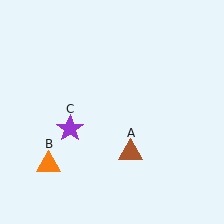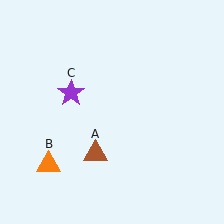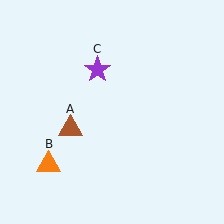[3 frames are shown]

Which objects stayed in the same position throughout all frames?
Orange triangle (object B) remained stationary.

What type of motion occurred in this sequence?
The brown triangle (object A), purple star (object C) rotated clockwise around the center of the scene.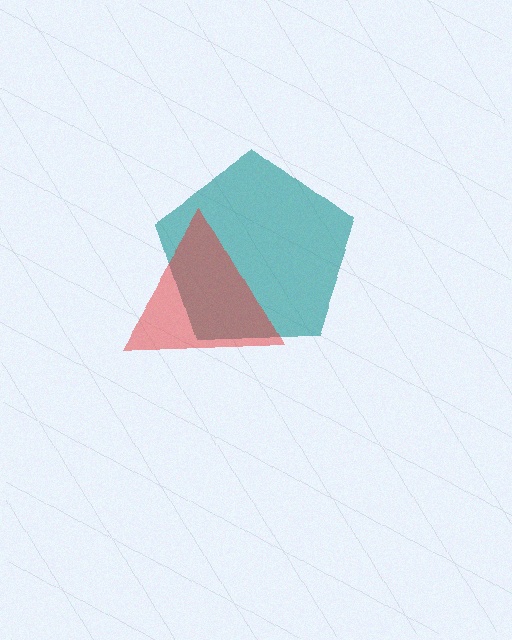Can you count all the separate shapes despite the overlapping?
Yes, there are 2 separate shapes.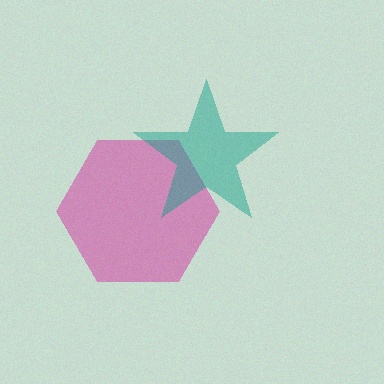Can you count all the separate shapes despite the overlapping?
Yes, there are 2 separate shapes.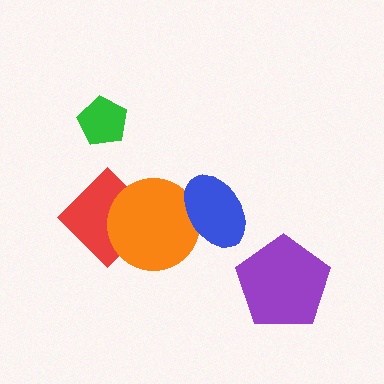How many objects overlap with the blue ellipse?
1 object overlaps with the blue ellipse.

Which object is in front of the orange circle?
The blue ellipse is in front of the orange circle.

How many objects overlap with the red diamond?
1 object overlaps with the red diamond.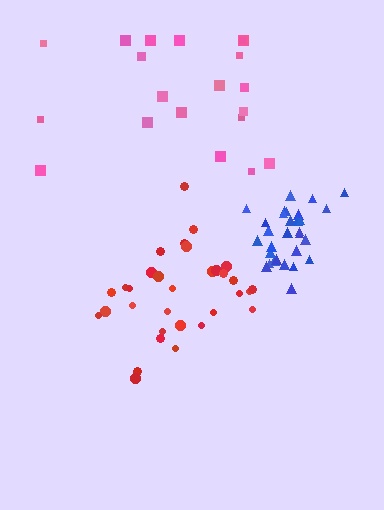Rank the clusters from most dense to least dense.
blue, red, pink.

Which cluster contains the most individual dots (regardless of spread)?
Red (32).